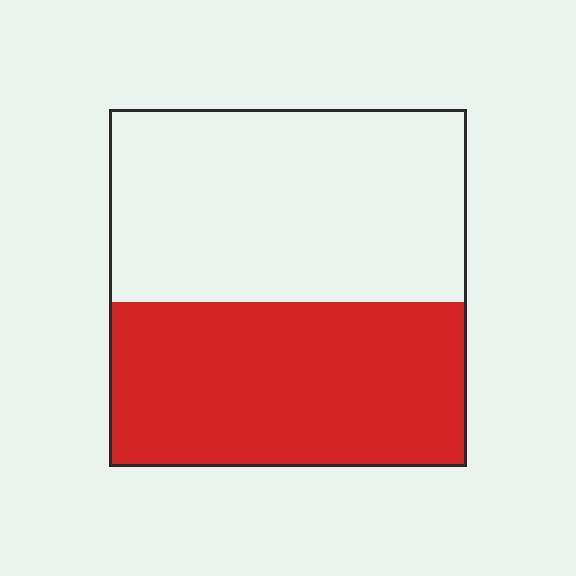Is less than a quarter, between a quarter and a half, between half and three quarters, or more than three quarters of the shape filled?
Between a quarter and a half.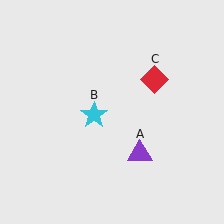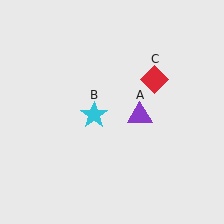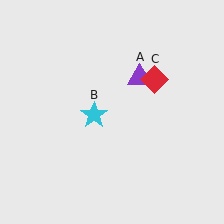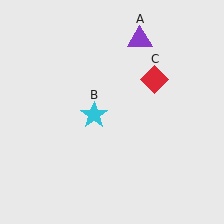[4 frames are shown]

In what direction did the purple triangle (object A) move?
The purple triangle (object A) moved up.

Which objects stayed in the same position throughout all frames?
Cyan star (object B) and red diamond (object C) remained stationary.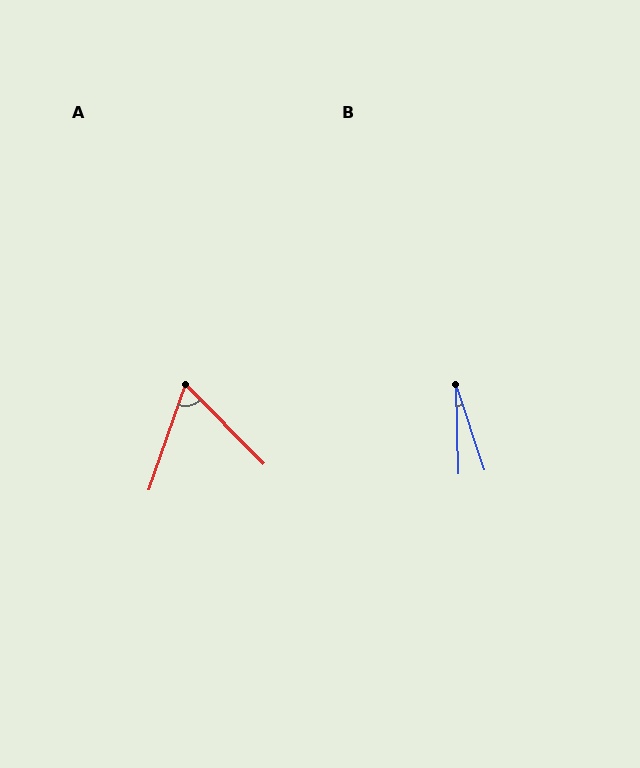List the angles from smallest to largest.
B (17°), A (64°).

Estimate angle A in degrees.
Approximately 64 degrees.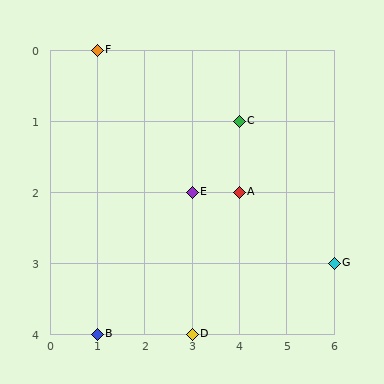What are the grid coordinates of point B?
Point B is at grid coordinates (1, 4).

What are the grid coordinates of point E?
Point E is at grid coordinates (3, 2).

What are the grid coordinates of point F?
Point F is at grid coordinates (1, 0).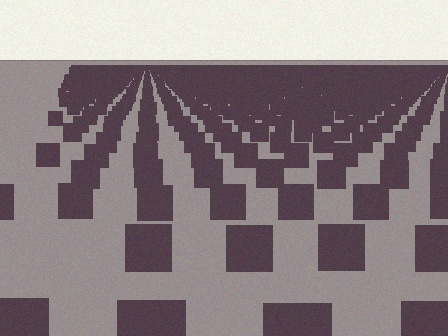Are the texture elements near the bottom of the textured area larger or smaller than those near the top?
Larger. Near the bottom, elements are closer to the viewer and appear at a bigger on-screen size.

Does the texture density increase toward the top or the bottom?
Density increases toward the top.